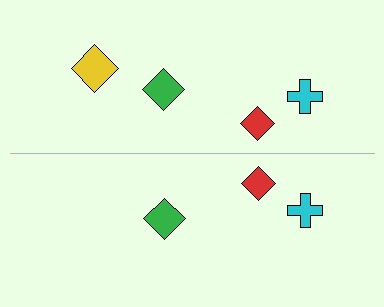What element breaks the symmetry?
A yellow diamond is missing from the bottom side.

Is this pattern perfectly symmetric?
No, the pattern is not perfectly symmetric. A yellow diamond is missing from the bottom side.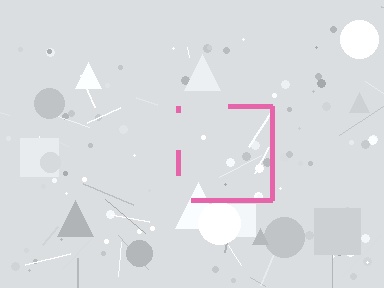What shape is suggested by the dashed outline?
The dashed outline suggests a square.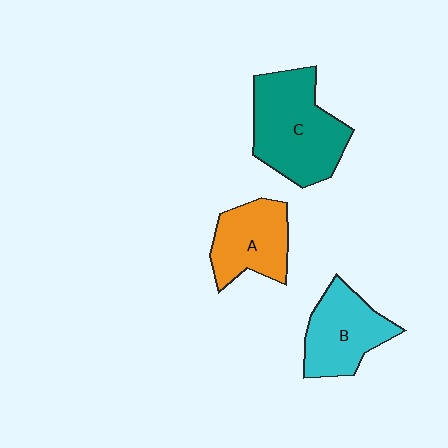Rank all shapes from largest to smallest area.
From largest to smallest: C (teal), B (cyan), A (orange).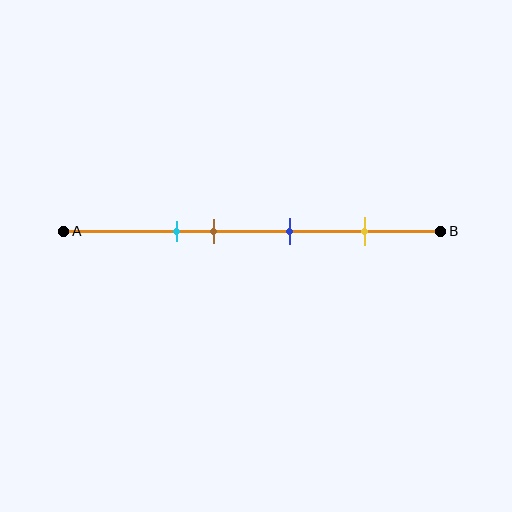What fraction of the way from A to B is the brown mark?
The brown mark is approximately 40% (0.4) of the way from A to B.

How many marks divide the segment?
There are 4 marks dividing the segment.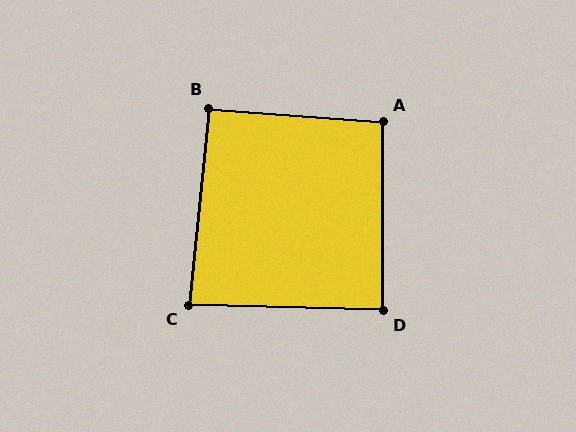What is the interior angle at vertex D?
Approximately 89 degrees (approximately right).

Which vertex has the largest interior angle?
A, at approximately 95 degrees.